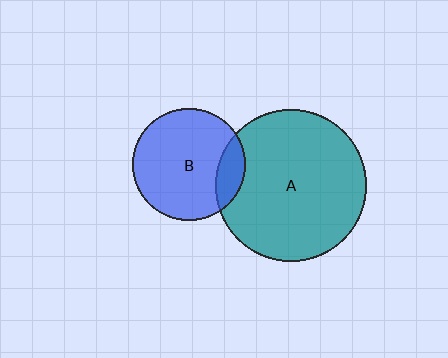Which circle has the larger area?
Circle A (teal).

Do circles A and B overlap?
Yes.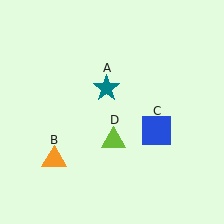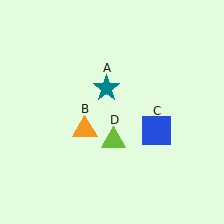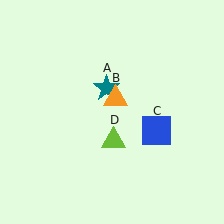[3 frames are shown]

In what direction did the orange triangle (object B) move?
The orange triangle (object B) moved up and to the right.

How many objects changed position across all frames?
1 object changed position: orange triangle (object B).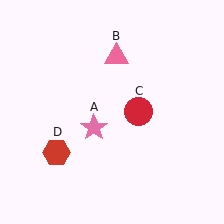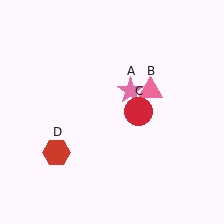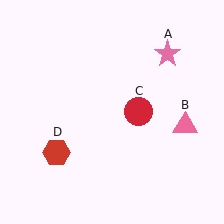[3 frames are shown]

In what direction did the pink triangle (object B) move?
The pink triangle (object B) moved down and to the right.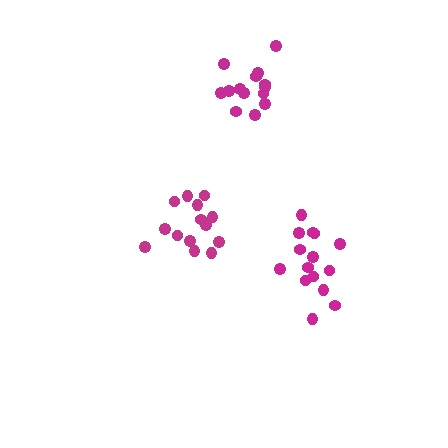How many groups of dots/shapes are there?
There are 3 groups.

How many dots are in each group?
Group 1: 14 dots, Group 2: 14 dots, Group 3: 15 dots (43 total).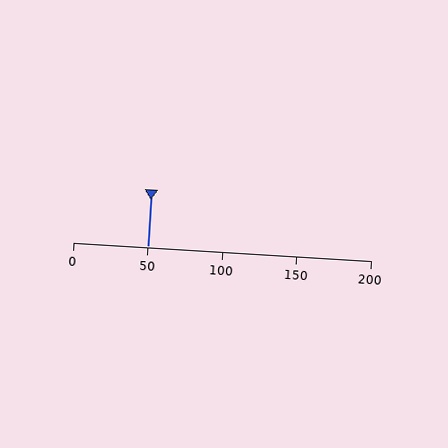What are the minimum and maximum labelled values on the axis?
The axis runs from 0 to 200.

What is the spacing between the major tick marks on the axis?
The major ticks are spaced 50 apart.